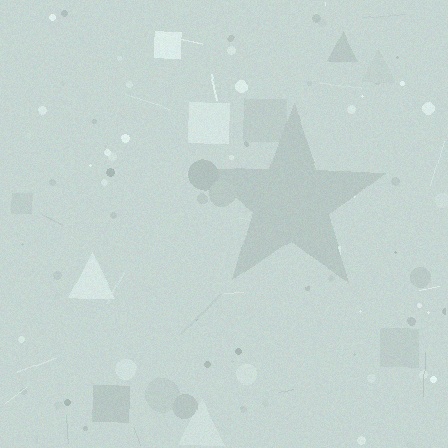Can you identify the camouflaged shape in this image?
The camouflaged shape is a star.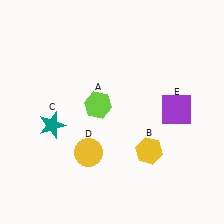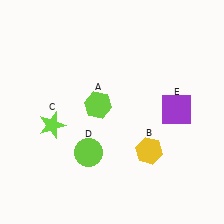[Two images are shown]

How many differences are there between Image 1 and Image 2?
There are 2 differences between the two images.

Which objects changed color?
C changed from teal to lime. D changed from yellow to lime.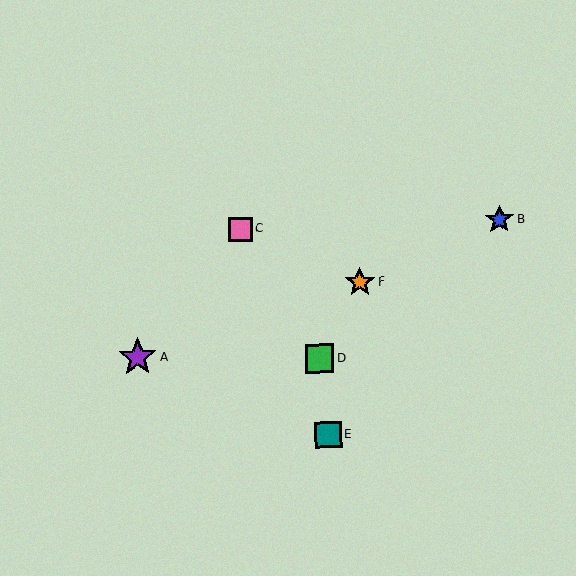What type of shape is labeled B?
Shape B is a blue star.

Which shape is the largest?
The purple star (labeled A) is the largest.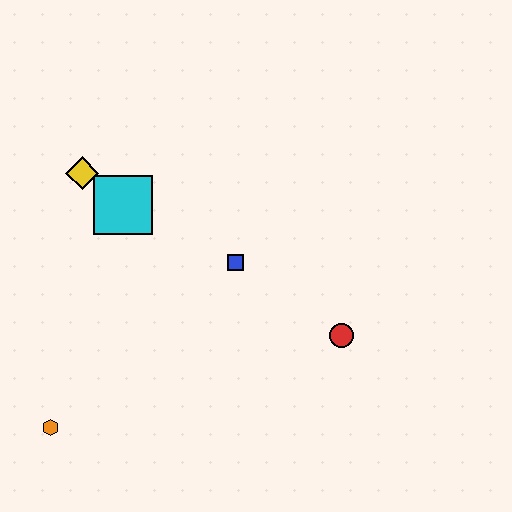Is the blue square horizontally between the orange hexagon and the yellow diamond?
No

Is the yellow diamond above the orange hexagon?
Yes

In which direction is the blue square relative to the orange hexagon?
The blue square is to the right of the orange hexagon.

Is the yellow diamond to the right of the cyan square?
No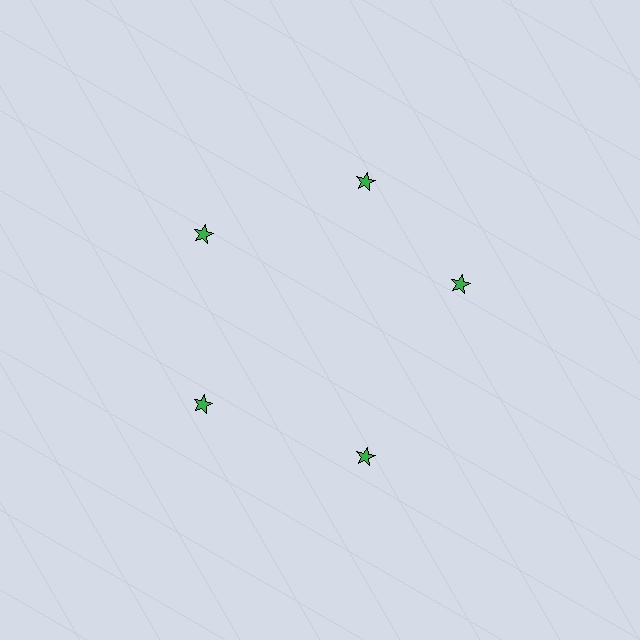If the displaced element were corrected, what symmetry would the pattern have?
It would have 5-fold rotational symmetry — the pattern would map onto itself every 72 degrees.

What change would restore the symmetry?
The symmetry would be restored by rotating it back into even spacing with its neighbors so that all 5 stars sit at equal angles and equal distance from the center.